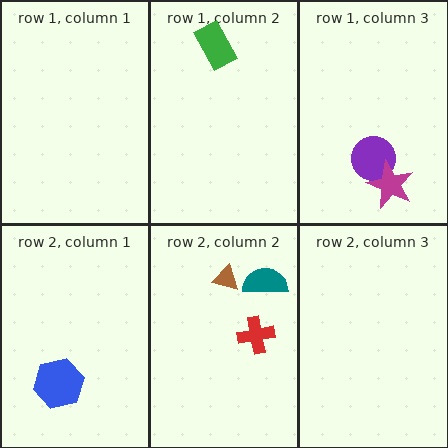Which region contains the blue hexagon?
The row 2, column 1 region.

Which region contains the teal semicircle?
The row 2, column 2 region.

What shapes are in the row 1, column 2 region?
The green rectangle.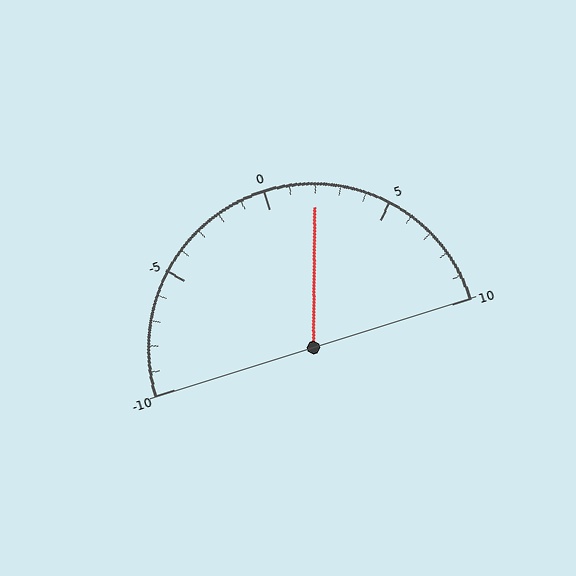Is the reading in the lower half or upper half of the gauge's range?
The reading is in the upper half of the range (-10 to 10).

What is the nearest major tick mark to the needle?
The nearest major tick mark is 0.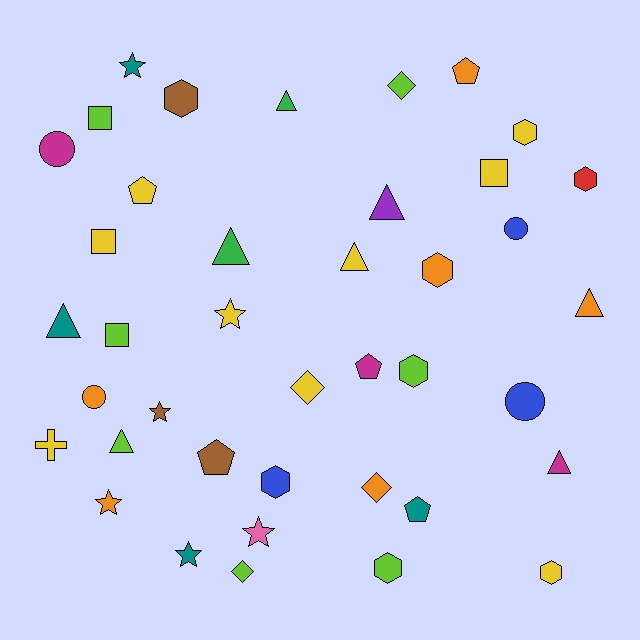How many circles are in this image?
There are 4 circles.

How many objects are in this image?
There are 40 objects.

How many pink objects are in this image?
There is 1 pink object.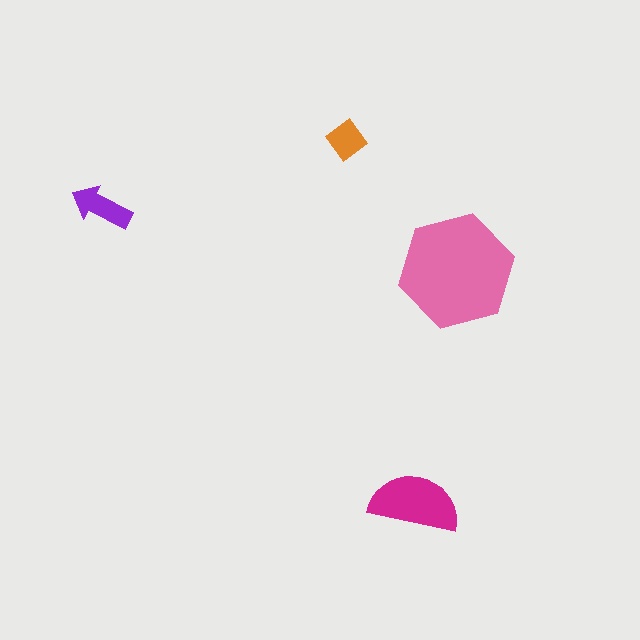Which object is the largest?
The pink hexagon.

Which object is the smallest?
The orange diamond.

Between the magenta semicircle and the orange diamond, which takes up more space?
The magenta semicircle.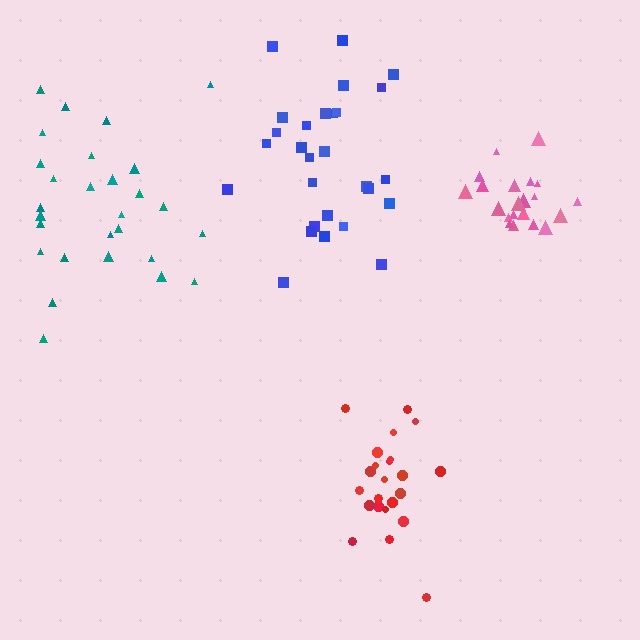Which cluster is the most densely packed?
Pink.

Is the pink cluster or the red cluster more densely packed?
Pink.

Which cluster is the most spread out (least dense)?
Teal.